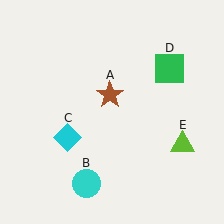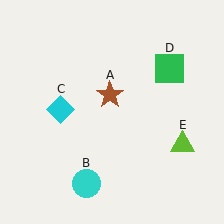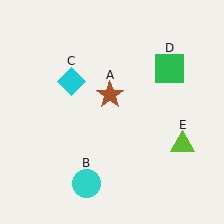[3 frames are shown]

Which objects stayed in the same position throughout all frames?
Brown star (object A) and cyan circle (object B) and green square (object D) and lime triangle (object E) remained stationary.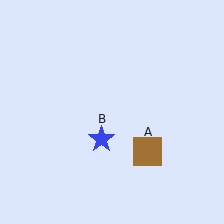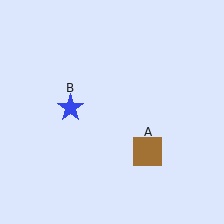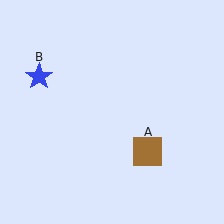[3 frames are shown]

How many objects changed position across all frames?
1 object changed position: blue star (object B).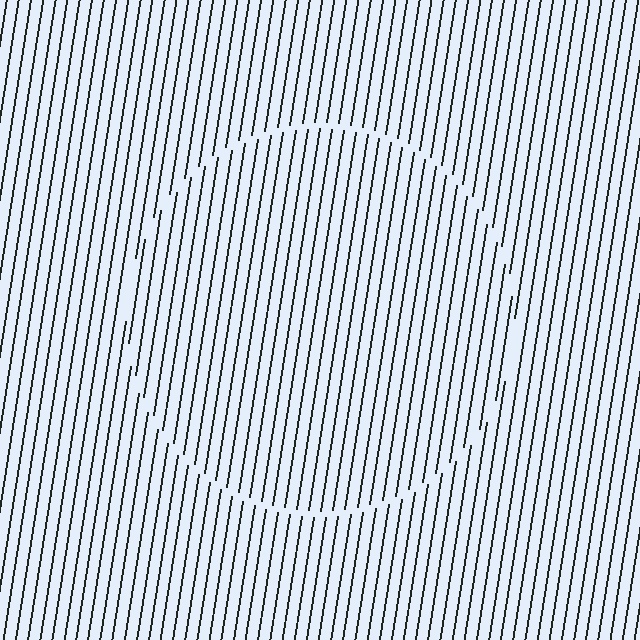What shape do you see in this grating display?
An illusory circle. The interior of the shape contains the same grating, shifted by half a period — the contour is defined by the phase discontinuity where line-ends from the inner and outer gratings abut.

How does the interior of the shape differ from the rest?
The interior of the shape contains the same grating, shifted by half a period — the contour is defined by the phase discontinuity where line-ends from the inner and outer gratings abut.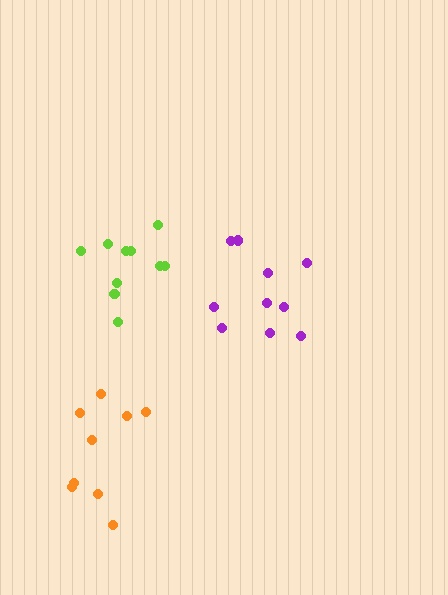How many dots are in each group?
Group 1: 10 dots, Group 2: 11 dots, Group 3: 9 dots (30 total).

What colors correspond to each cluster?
The clusters are colored: purple, lime, orange.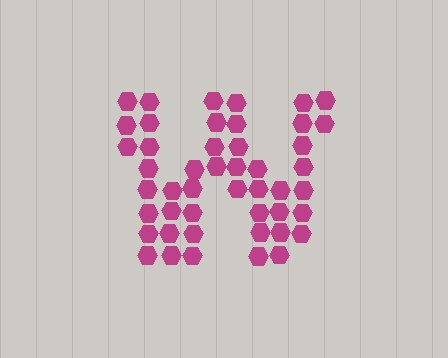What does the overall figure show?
The overall figure shows the letter W.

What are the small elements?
The small elements are hexagons.